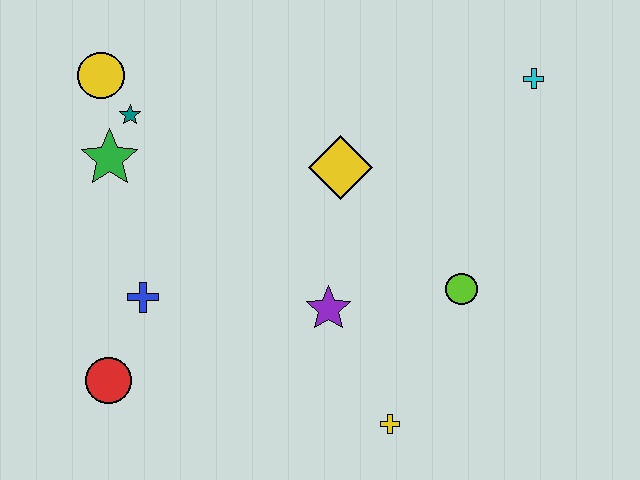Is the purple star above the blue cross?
No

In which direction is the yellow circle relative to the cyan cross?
The yellow circle is to the left of the cyan cross.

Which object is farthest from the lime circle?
The yellow circle is farthest from the lime circle.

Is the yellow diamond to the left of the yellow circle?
No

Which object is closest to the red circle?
The blue cross is closest to the red circle.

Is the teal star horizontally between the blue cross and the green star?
Yes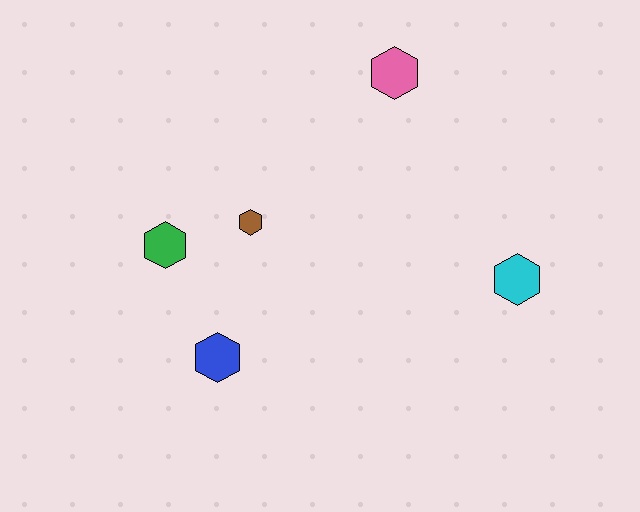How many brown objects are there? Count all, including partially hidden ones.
There is 1 brown object.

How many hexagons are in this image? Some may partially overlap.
There are 5 hexagons.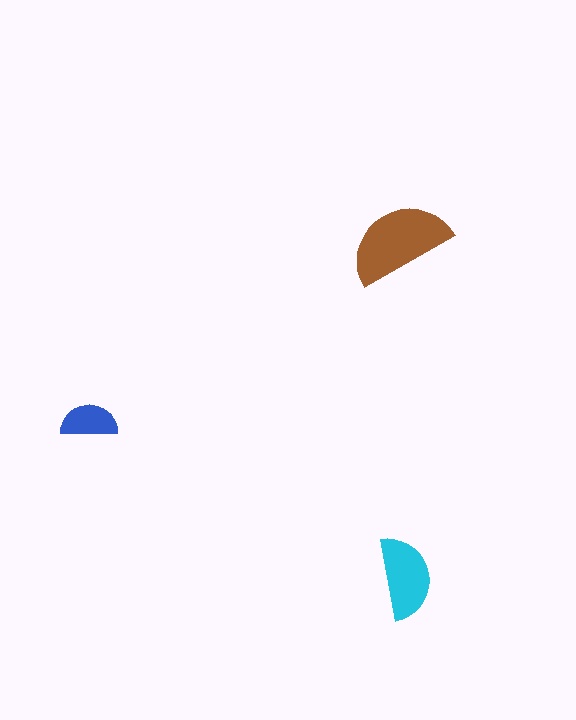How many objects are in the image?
There are 3 objects in the image.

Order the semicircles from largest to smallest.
the brown one, the cyan one, the blue one.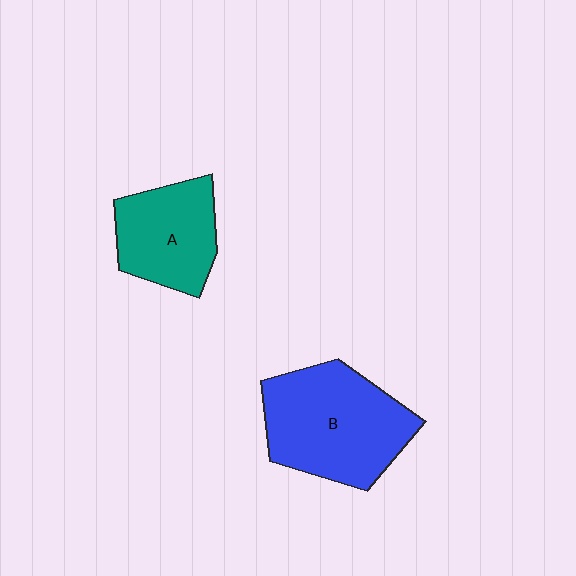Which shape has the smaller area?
Shape A (teal).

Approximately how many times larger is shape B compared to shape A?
Approximately 1.5 times.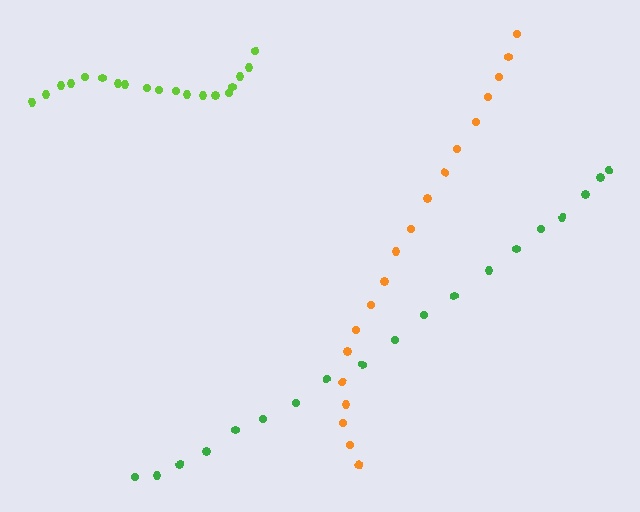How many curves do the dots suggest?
There are 3 distinct paths.